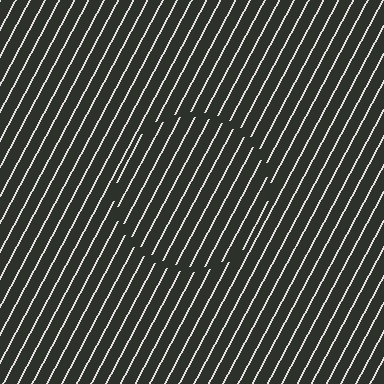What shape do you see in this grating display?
An illusory circle. The interior of the shape contains the same grating, shifted by half a period — the contour is defined by the phase discontinuity where line-ends from the inner and outer gratings abut.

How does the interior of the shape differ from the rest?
The interior of the shape contains the same grating, shifted by half a period — the contour is defined by the phase discontinuity where line-ends from the inner and outer gratings abut.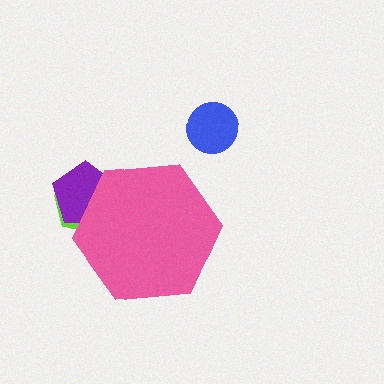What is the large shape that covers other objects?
A pink hexagon.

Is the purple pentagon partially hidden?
Yes, the purple pentagon is partially hidden behind the pink hexagon.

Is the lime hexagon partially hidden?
Yes, the lime hexagon is partially hidden behind the pink hexagon.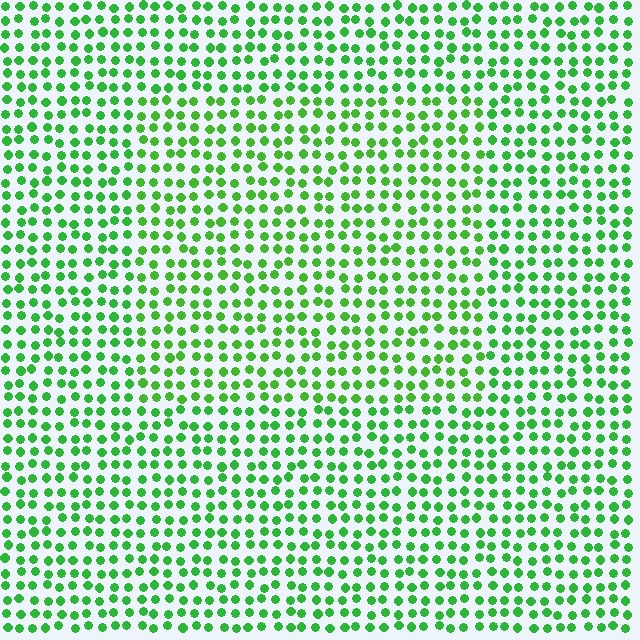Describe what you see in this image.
The image is filled with small green elements in a uniform arrangement. A rectangle-shaped region is visible where the elements are tinted to a slightly different hue, forming a subtle color boundary.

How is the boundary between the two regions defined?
The boundary is defined purely by a slight shift in hue (about 14 degrees). Spacing, size, and orientation are identical on both sides.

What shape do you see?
I see a rectangle.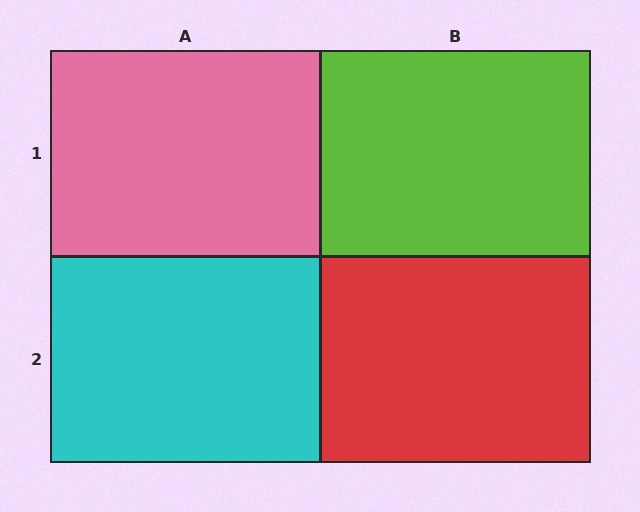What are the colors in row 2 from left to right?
Cyan, red.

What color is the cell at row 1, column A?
Pink.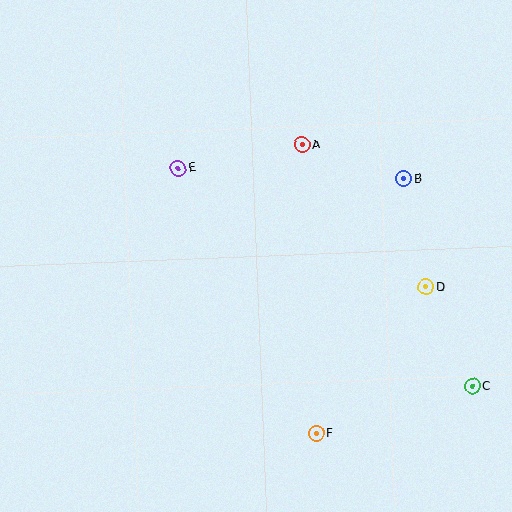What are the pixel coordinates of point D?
Point D is at (426, 287).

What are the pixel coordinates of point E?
Point E is at (178, 168).